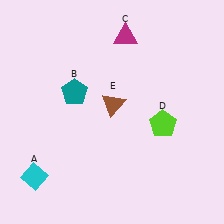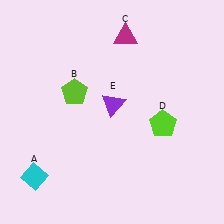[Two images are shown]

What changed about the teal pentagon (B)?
In Image 1, B is teal. In Image 2, it changed to lime.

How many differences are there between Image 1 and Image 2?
There are 2 differences between the two images.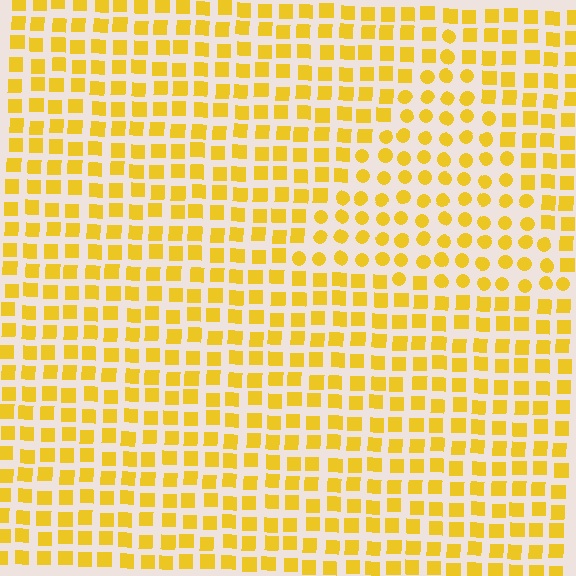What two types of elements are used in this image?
The image uses circles inside the triangle region and squares outside it.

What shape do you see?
I see a triangle.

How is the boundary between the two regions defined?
The boundary is defined by a change in element shape: circles inside vs. squares outside. All elements share the same color and spacing.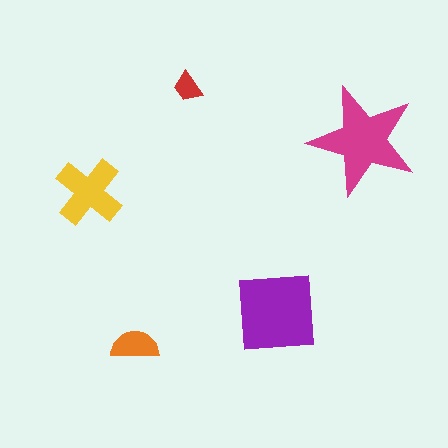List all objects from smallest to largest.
The red trapezoid, the orange semicircle, the yellow cross, the magenta star, the purple square.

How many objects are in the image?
There are 5 objects in the image.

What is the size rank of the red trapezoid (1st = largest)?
5th.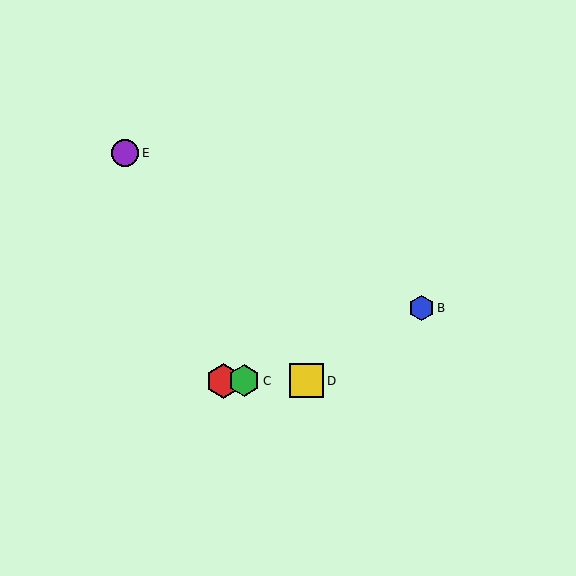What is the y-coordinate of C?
Object C is at y≈381.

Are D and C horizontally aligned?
Yes, both are at y≈381.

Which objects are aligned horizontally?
Objects A, C, D are aligned horizontally.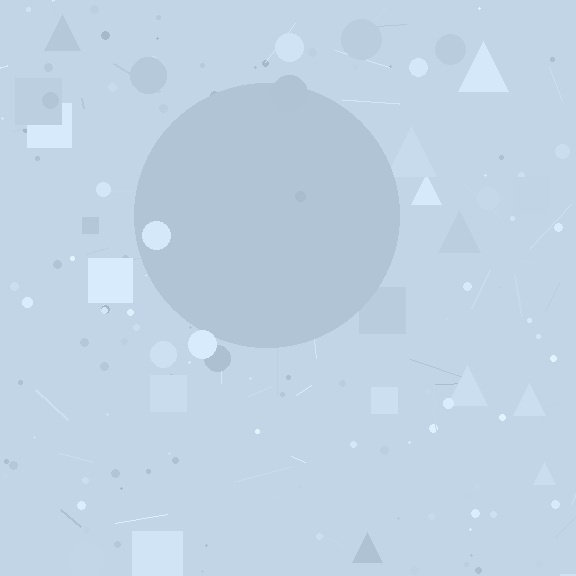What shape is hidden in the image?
A circle is hidden in the image.